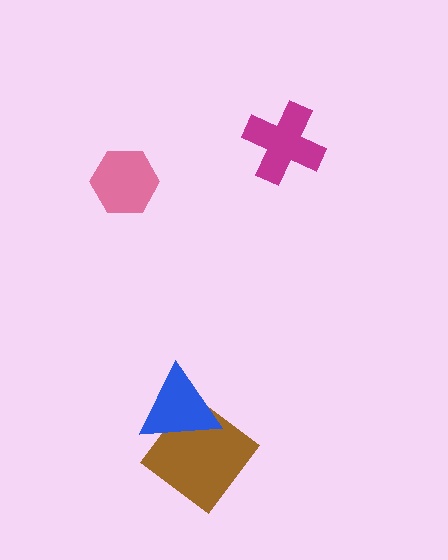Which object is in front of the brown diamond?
The blue triangle is in front of the brown diamond.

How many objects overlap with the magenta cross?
0 objects overlap with the magenta cross.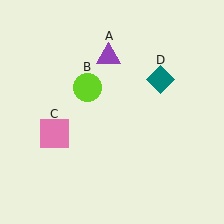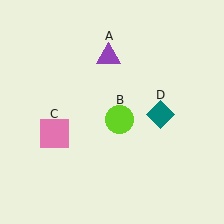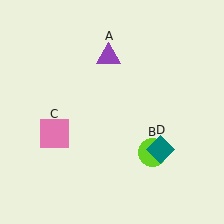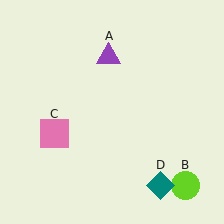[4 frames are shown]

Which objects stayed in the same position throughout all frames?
Purple triangle (object A) and pink square (object C) remained stationary.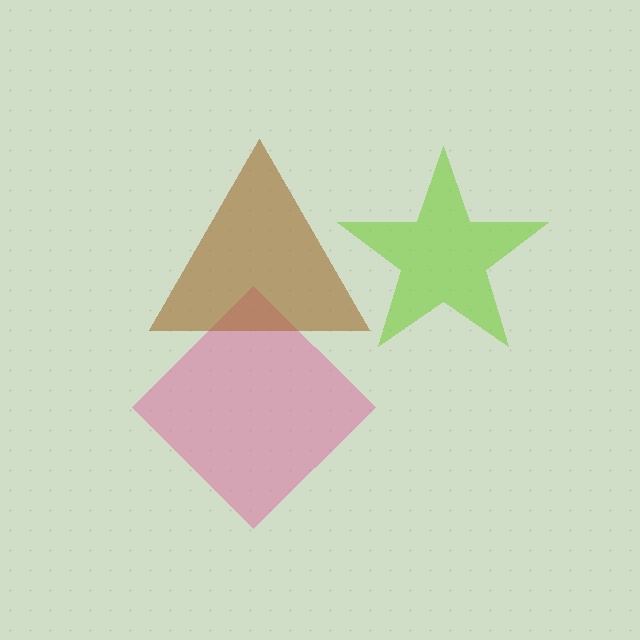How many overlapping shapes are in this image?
There are 3 overlapping shapes in the image.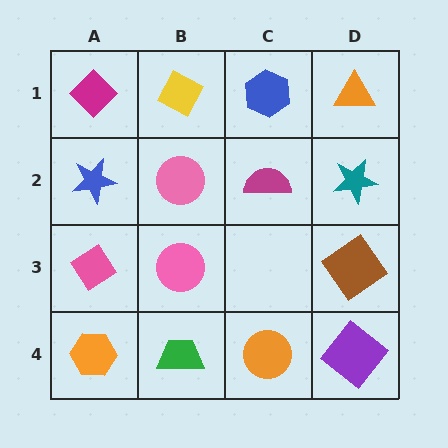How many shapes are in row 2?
4 shapes.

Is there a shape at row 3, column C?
No, that cell is empty.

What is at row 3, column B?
A pink circle.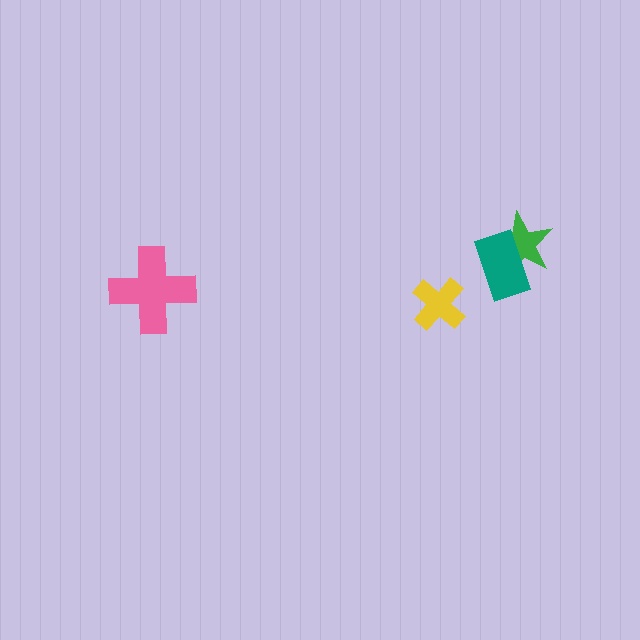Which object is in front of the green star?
The teal rectangle is in front of the green star.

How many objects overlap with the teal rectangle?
1 object overlaps with the teal rectangle.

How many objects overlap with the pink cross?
0 objects overlap with the pink cross.